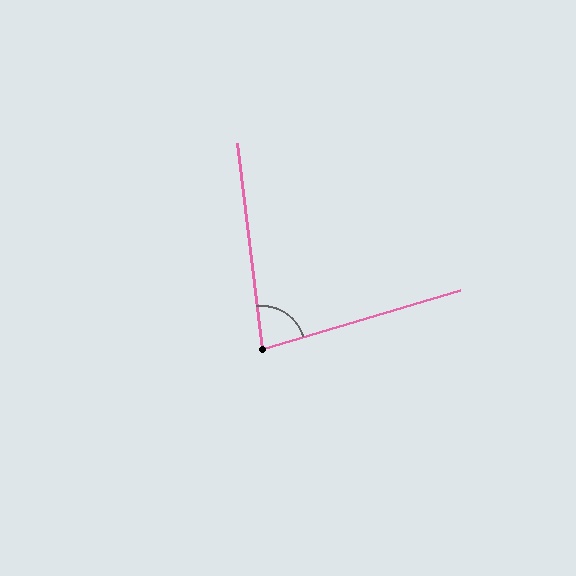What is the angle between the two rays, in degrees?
Approximately 80 degrees.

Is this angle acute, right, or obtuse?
It is acute.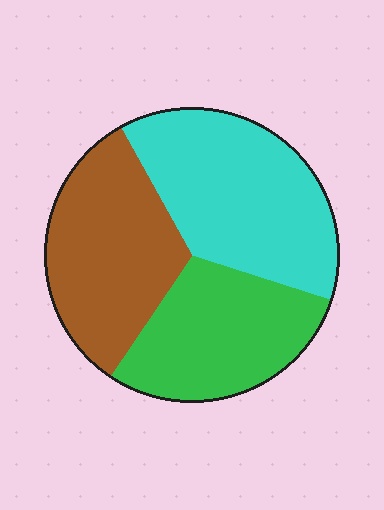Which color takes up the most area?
Cyan, at roughly 40%.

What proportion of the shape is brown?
Brown takes up about one third (1/3) of the shape.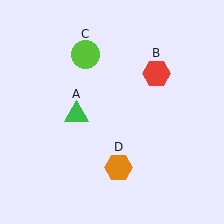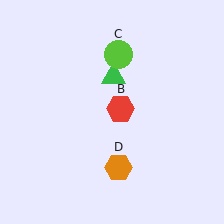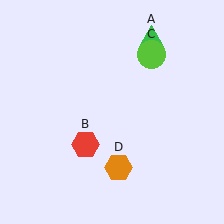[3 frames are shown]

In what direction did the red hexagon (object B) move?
The red hexagon (object B) moved down and to the left.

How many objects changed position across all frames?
3 objects changed position: green triangle (object A), red hexagon (object B), lime circle (object C).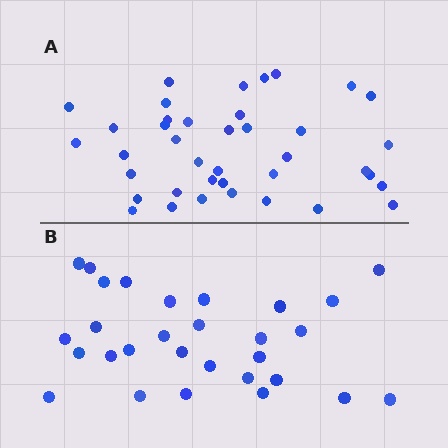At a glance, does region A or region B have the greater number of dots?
Region A (the top region) has more dots.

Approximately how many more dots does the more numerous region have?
Region A has roughly 10 or so more dots than region B.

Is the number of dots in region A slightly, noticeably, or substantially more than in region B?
Region A has noticeably more, but not dramatically so. The ratio is roughly 1.3 to 1.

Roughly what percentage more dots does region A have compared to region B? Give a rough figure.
About 35% more.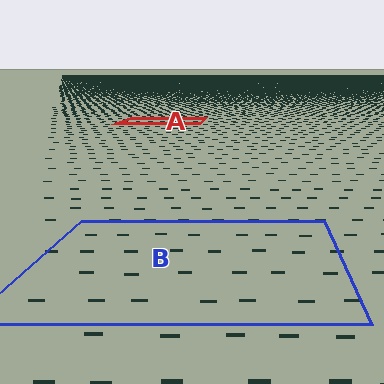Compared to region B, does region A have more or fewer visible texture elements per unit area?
Region A has more texture elements per unit area — they are packed more densely because it is farther away.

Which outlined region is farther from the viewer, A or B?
Region A is farther from the viewer — the texture elements inside it appear smaller and more densely packed.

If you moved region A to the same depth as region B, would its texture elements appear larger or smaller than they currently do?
They would appear larger. At a closer depth, the same texture elements are projected at a bigger on-screen size.